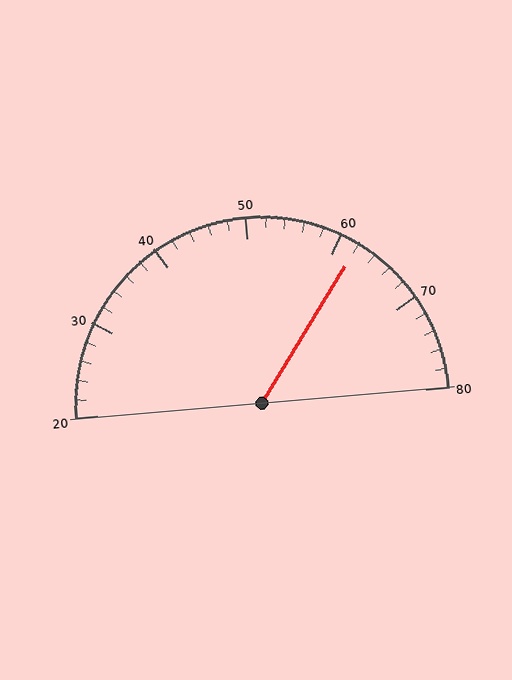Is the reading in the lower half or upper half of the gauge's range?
The reading is in the upper half of the range (20 to 80).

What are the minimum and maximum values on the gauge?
The gauge ranges from 20 to 80.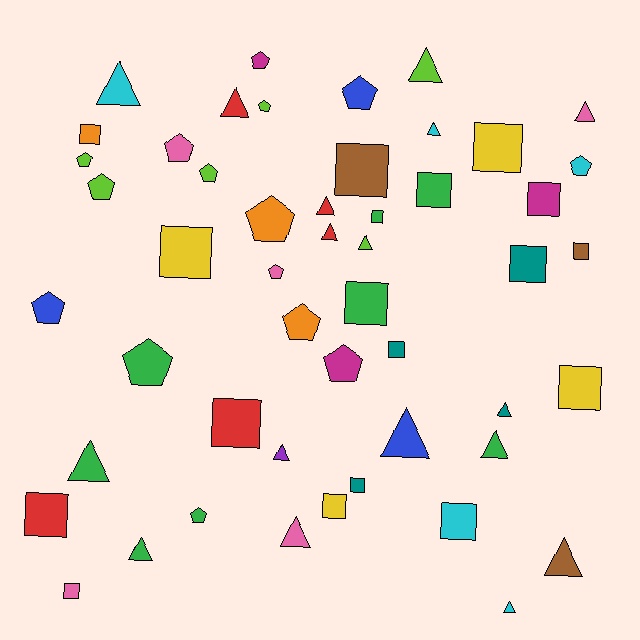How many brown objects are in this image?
There are 3 brown objects.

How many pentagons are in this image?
There are 15 pentagons.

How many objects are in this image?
There are 50 objects.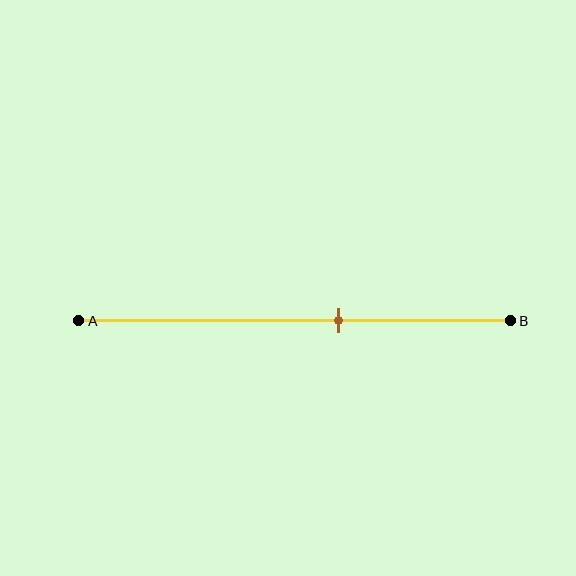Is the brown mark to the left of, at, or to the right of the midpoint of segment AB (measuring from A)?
The brown mark is to the right of the midpoint of segment AB.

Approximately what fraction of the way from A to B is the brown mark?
The brown mark is approximately 60% of the way from A to B.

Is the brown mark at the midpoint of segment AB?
No, the mark is at about 60% from A, not at the 50% midpoint.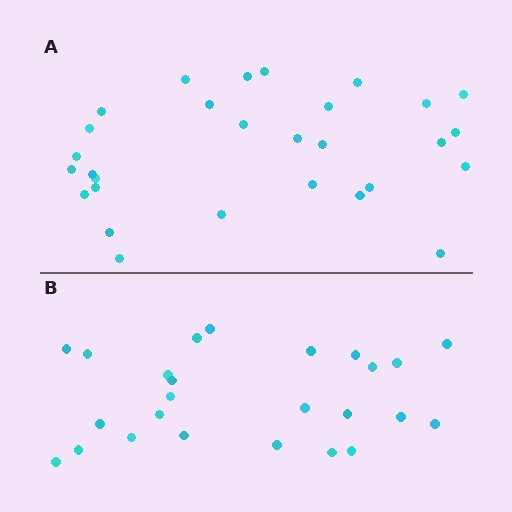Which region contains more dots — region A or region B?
Region A (the top region) has more dots.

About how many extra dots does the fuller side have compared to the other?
Region A has about 4 more dots than region B.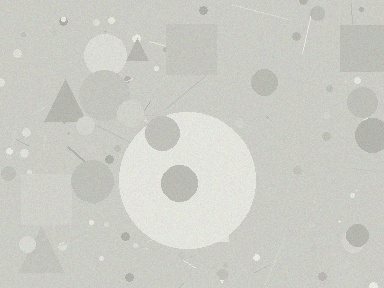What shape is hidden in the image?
A circle is hidden in the image.